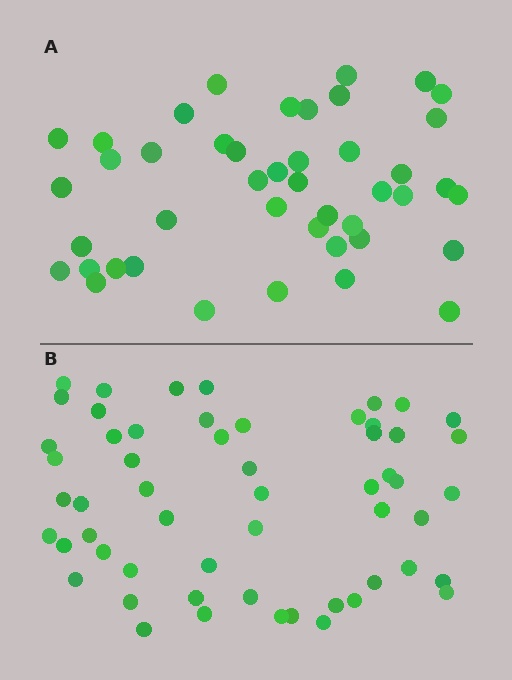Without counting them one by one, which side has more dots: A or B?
Region B (the bottom region) has more dots.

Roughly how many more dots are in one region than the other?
Region B has roughly 12 or so more dots than region A.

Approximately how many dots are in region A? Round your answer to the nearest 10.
About 40 dots. (The exact count is 44, which rounds to 40.)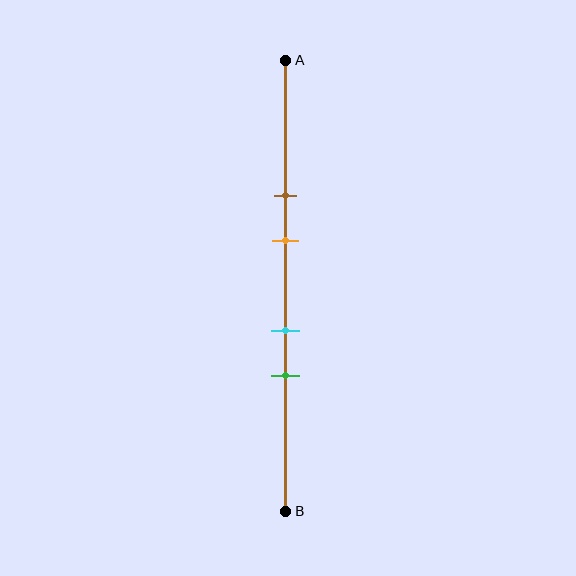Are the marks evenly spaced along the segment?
No, the marks are not evenly spaced.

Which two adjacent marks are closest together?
The cyan and green marks are the closest adjacent pair.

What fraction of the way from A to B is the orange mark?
The orange mark is approximately 40% (0.4) of the way from A to B.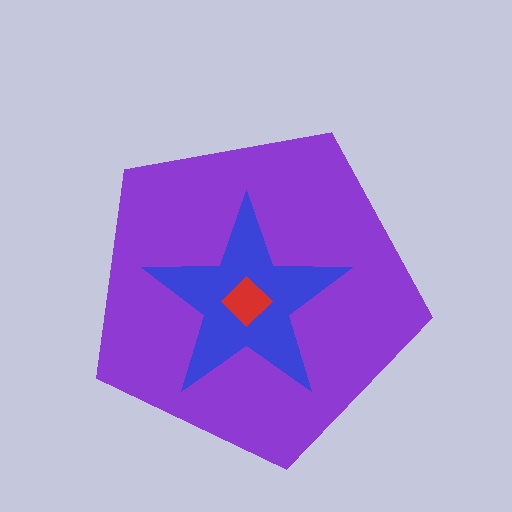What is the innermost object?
The red diamond.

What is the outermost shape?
The purple pentagon.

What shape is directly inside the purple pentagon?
The blue star.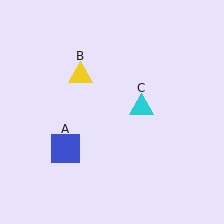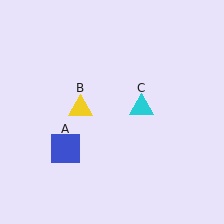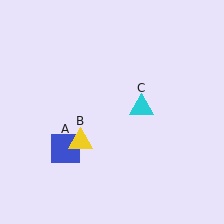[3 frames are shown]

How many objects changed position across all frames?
1 object changed position: yellow triangle (object B).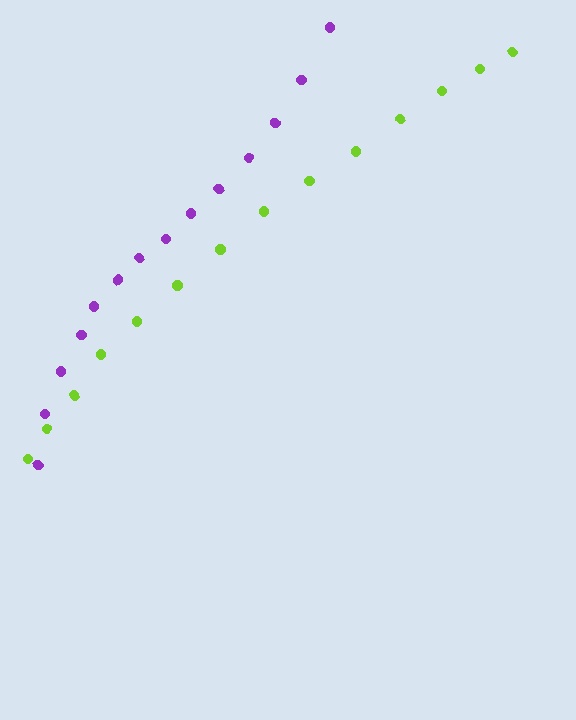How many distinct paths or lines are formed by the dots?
There are 2 distinct paths.